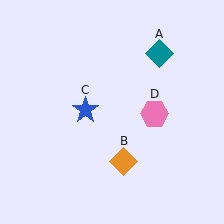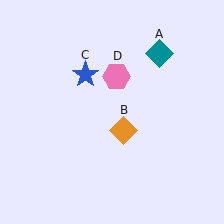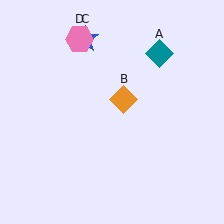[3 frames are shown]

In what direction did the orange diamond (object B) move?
The orange diamond (object B) moved up.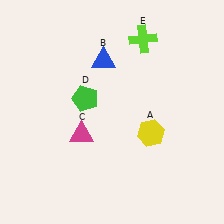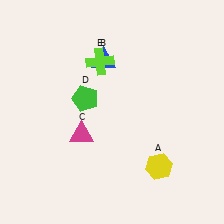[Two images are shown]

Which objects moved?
The objects that moved are: the yellow hexagon (A), the lime cross (E).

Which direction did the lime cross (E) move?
The lime cross (E) moved left.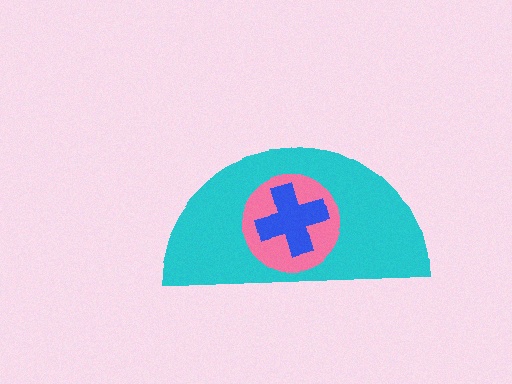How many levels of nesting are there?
3.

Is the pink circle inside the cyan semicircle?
Yes.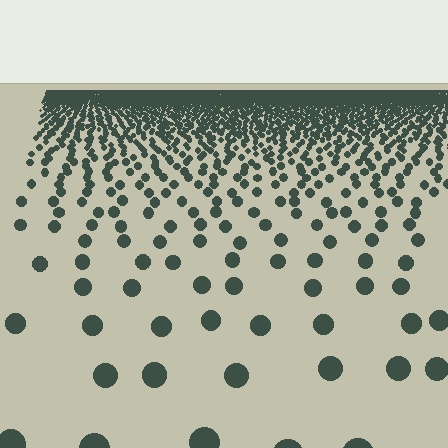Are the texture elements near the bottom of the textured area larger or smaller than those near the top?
Larger. Near the bottom, elements are closer to the viewer and appear at a bigger on-screen size.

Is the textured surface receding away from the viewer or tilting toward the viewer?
The surface is receding away from the viewer. Texture elements get smaller and denser toward the top.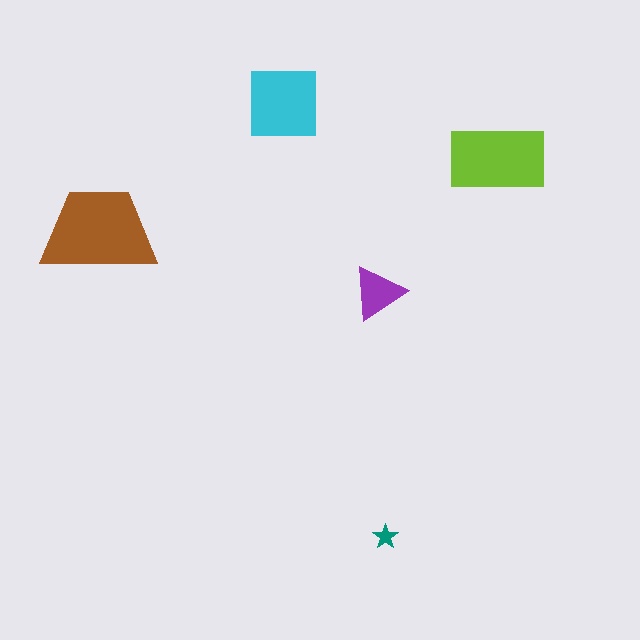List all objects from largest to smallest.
The brown trapezoid, the lime rectangle, the cyan square, the purple triangle, the teal star.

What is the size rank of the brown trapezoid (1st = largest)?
1st.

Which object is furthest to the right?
The lime rectangle is rightmost.